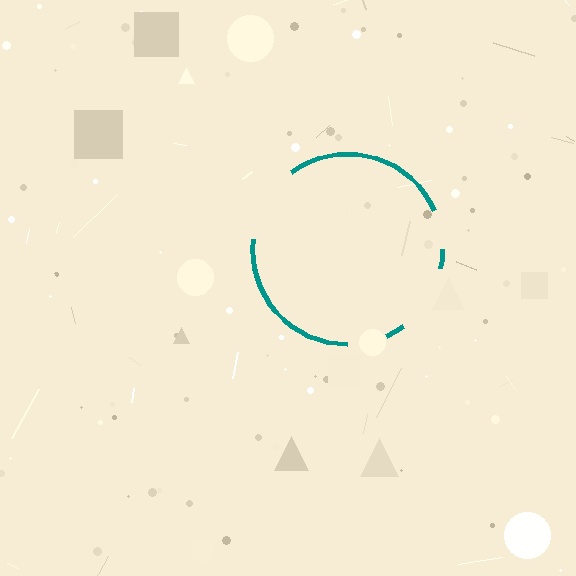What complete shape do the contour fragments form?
The contour fragments form a circle.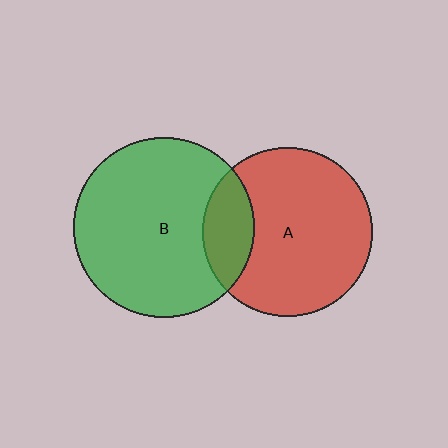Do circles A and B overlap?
Yes.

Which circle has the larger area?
Circle B (green).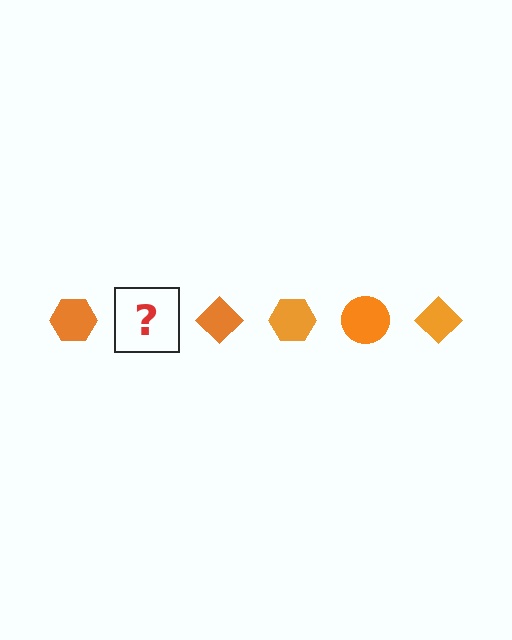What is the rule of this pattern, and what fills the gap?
The rule is that the pattern cycles through hexagon, circle, diamond shapes in orange. The gap should be filled with an orange circle.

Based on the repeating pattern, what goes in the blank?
The blank should be an orange circle.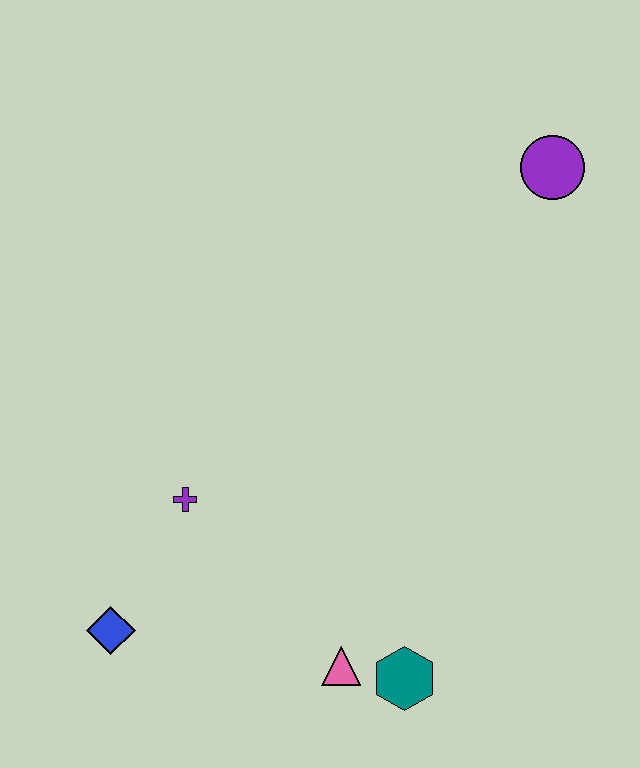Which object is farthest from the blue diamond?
The purple circle is farthest from the blue diamond.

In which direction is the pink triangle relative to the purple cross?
The pink triangle is below the purple cross.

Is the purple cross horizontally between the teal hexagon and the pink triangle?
No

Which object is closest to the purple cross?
The blue diamond is closest to the purple cross.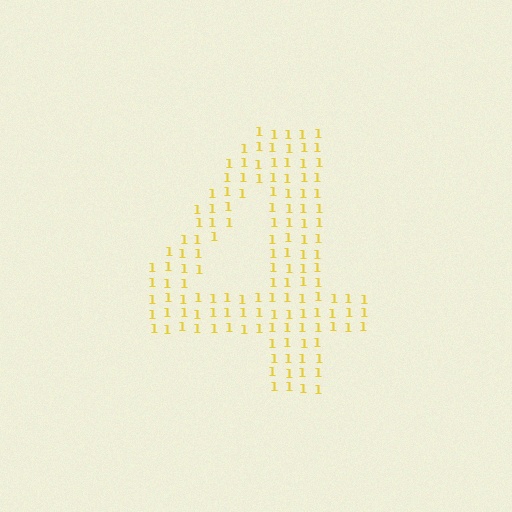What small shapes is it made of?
It is made of small digit 1's.